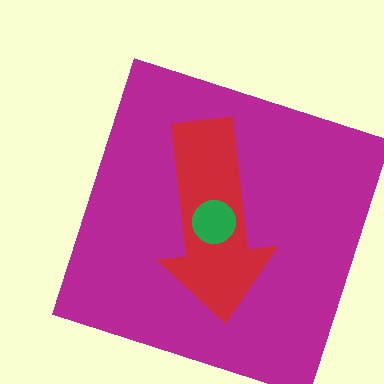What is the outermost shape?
The magenta square.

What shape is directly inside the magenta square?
The red arrow.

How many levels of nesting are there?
3.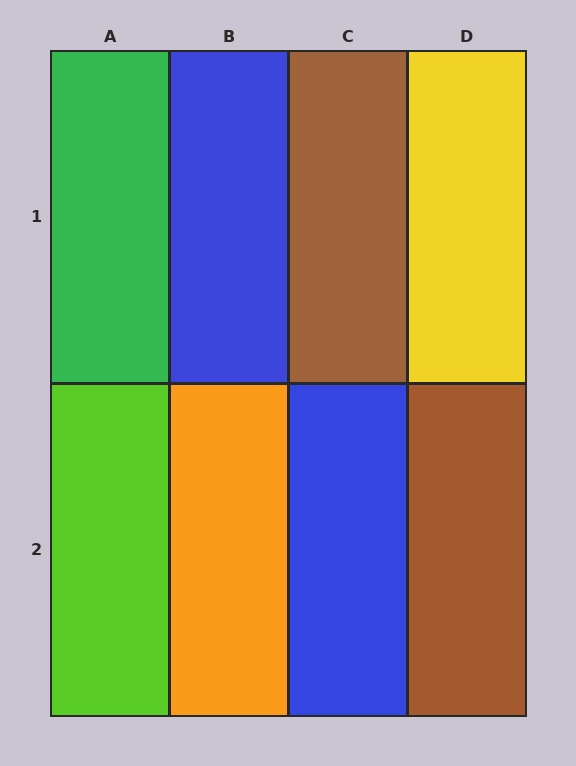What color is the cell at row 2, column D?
Brown.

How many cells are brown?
2 cells are brown.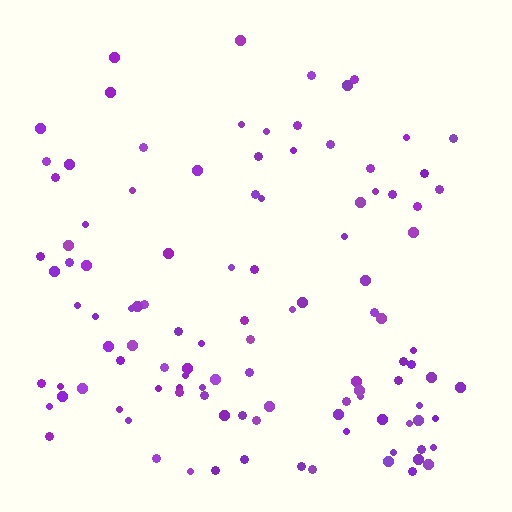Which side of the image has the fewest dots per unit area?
The top.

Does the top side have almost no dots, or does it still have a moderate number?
Still a moderate number, just noticeably fewer than the bottom.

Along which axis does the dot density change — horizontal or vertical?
Vertical.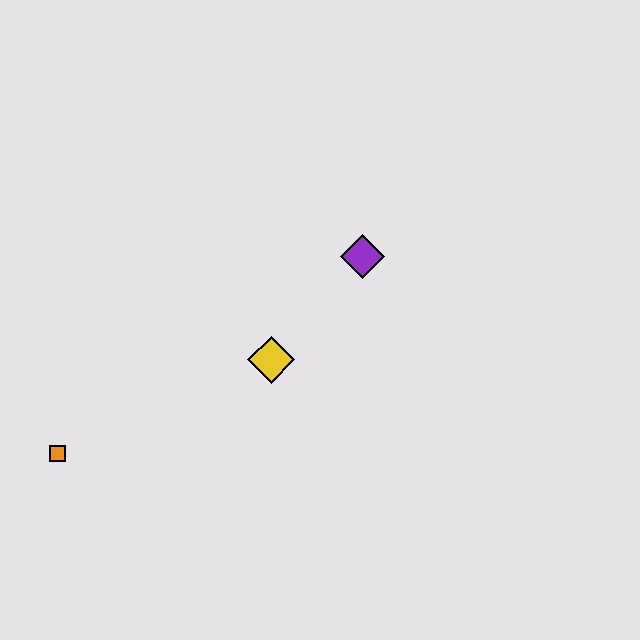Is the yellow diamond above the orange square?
Yes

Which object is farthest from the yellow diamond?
The orange square is farthest from the yellow diamond.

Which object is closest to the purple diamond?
The yellow diamond is closest to the purple diamond.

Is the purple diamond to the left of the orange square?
No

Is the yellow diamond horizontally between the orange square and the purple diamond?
Yes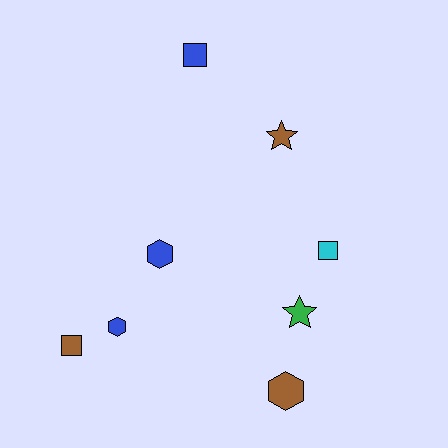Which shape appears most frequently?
Hexagon, with 3 objects.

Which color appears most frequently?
Brown, with 3 objects.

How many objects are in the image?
There are 8 objects.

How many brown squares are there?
There is 1 brown square.